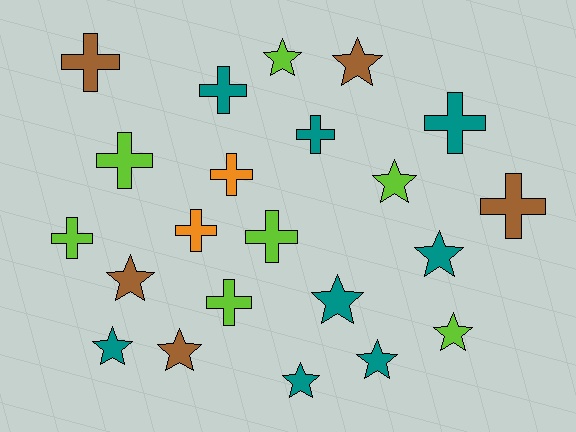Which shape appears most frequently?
Cross, with 11 objects.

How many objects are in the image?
There are 22 objects.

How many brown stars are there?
There are 3 brown stars.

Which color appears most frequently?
Teal, with 8 objects.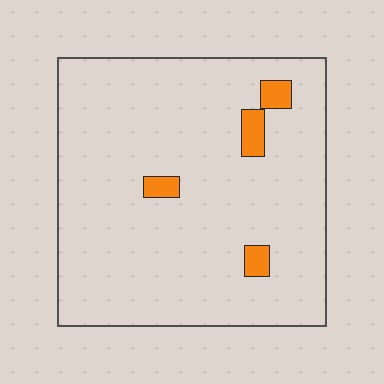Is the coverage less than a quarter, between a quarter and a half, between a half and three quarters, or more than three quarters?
Less than a quarter.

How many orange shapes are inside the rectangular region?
4.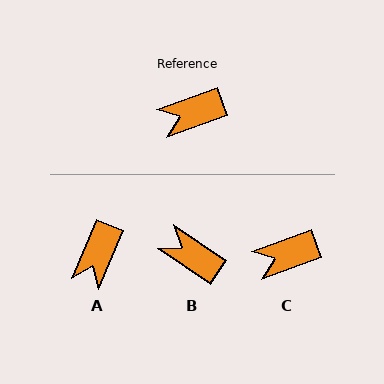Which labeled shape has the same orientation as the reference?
C.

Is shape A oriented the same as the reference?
No, it is off by about 47 degrees.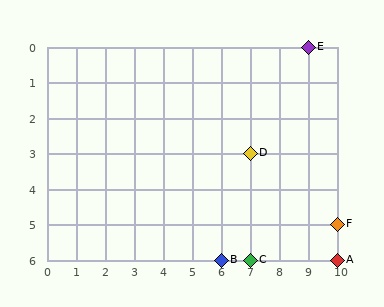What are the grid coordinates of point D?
Point D is at grid coordinates (7, 3).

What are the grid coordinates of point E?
Point E is at grid coordinates (9, 0).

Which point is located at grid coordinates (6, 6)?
Point B is at (6, 6).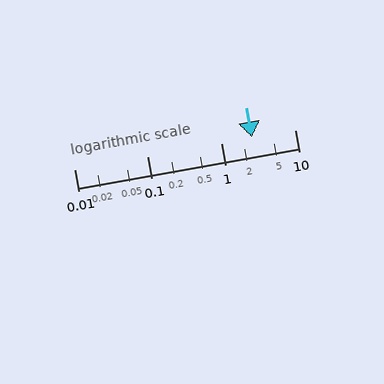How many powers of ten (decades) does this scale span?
The scale spans 3 decades, from 0.01 to 10.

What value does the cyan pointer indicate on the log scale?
The pointer indicates approximately 2.6.